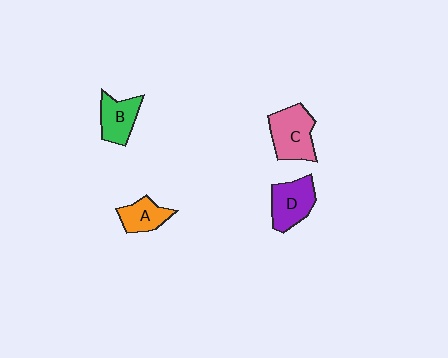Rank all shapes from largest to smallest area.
From largest to smallest: C (pink), D (purple), B (green), A (orange).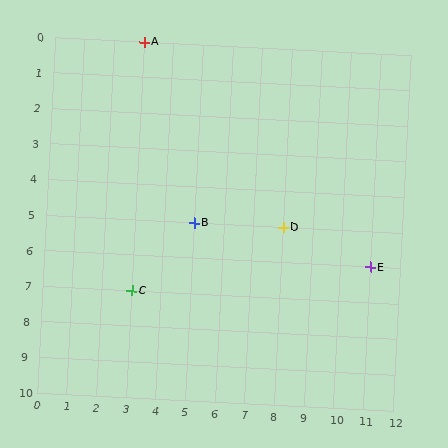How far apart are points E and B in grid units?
Points E and B are 6 columns and 1 row apart (about 6.1 grid units diagonally).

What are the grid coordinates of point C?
Point C is at grid coordinates (3, 7).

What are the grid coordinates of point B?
Point B is at grid coordinates (5, 5).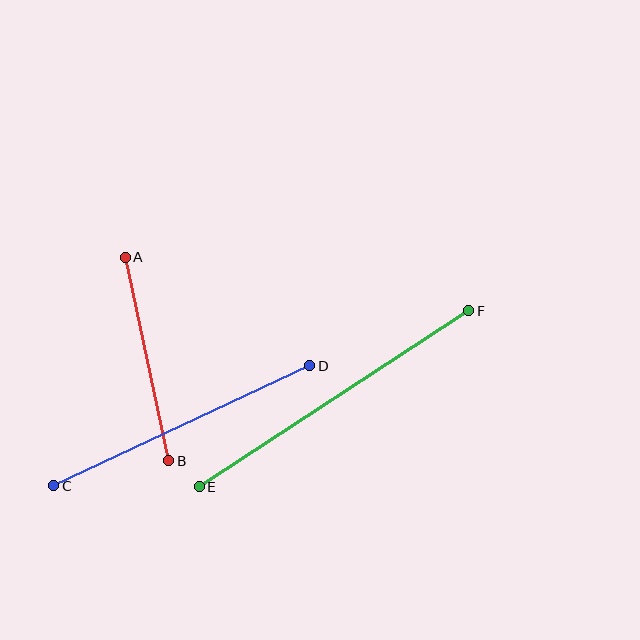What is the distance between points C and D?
The distance is approximately 283 pixels.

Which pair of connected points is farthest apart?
Points E and F are farthest apart.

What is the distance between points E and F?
The distance is approximately 322 pixels.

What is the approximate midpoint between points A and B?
The midpoint is at approximately (147, 359) pixels.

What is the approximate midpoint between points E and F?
The midpoint is at approximately (334, 399) pixels.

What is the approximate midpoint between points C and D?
The midpoint is at approximately (182, 426) pixels.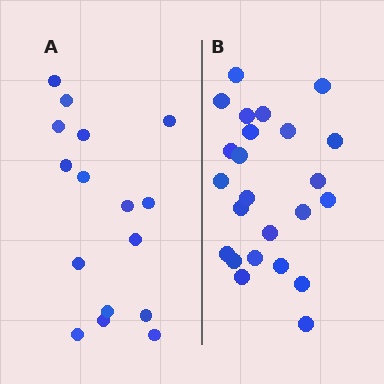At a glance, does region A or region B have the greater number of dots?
Region B (the right region) has more dots.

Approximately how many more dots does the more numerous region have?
Region B has roughly 8 or so more dots than region A.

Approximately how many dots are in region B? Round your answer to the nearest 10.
About 20 dots. (The exact count is 24, which rounds to 20.)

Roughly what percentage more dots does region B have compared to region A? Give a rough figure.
About 50% more.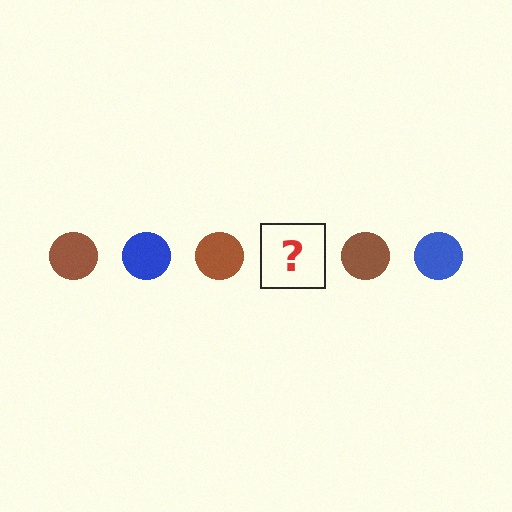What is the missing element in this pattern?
The missing element is a blue circle.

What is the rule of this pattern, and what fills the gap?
The rule is that the pattern cycles through brown, blue circles. The gap should be filled with a blue circle.